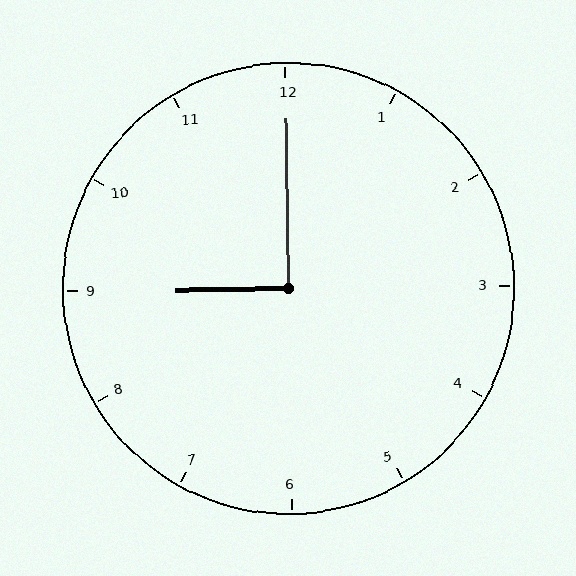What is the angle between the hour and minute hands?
Approximately 90 degrees.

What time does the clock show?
9:00.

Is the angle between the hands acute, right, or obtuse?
It is right.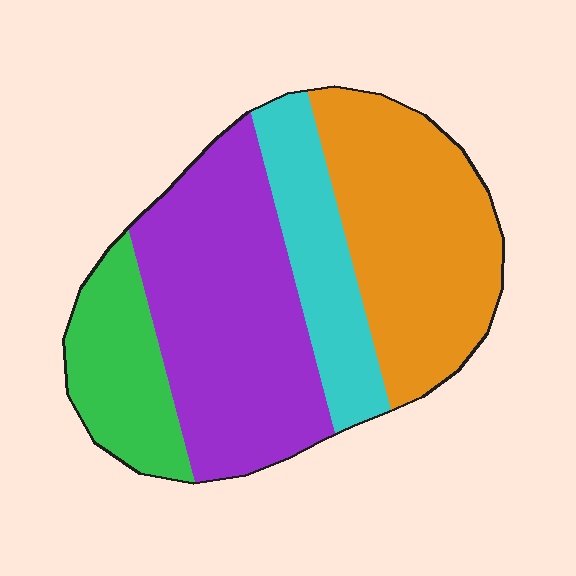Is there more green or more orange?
Orange.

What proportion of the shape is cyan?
Cyan covers 16% of the shape.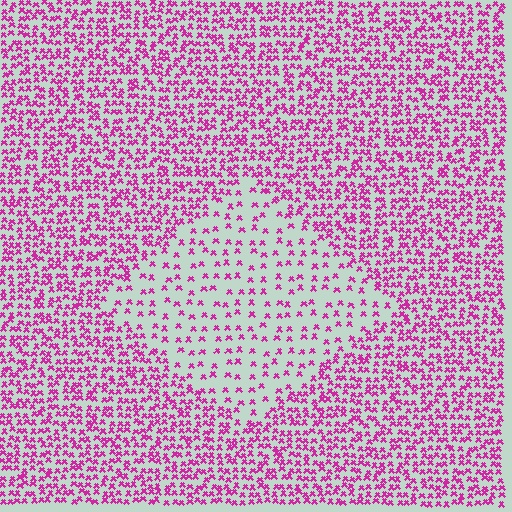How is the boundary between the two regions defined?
The boundary is defined by a change in element density (approximately 2.5x ratio). All elements are the same color, size, and shape.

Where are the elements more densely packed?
The elements are more densely packed outside the diamond boundary.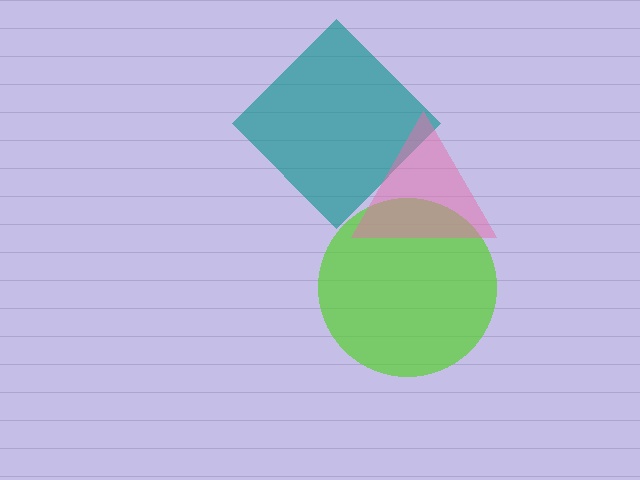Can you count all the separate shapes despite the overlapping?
Yes, there are 3 separate shapes.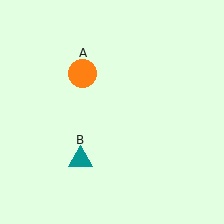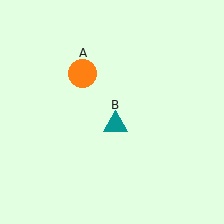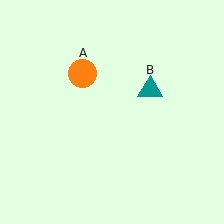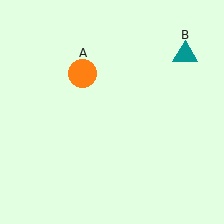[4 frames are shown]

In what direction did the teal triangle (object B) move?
The teal triangle (object B) moved up and to the right.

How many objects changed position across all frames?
1 object changed position: teal triangle (object B).